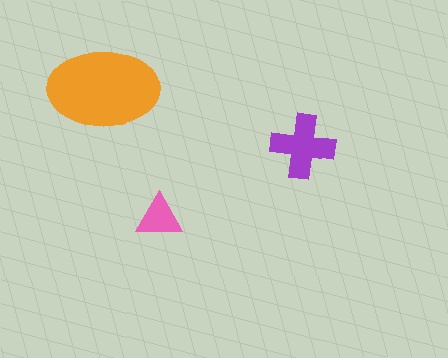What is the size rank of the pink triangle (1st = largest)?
3rd.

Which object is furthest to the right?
The purple cross is rightmost.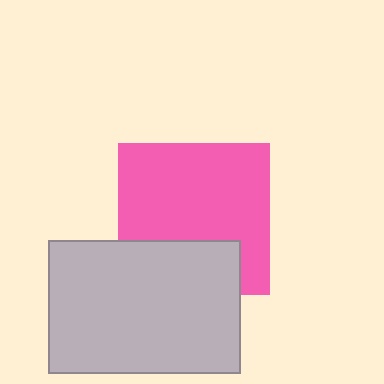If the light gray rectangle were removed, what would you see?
You would see the complete pink square.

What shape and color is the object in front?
The object in front is a light gray rectangle.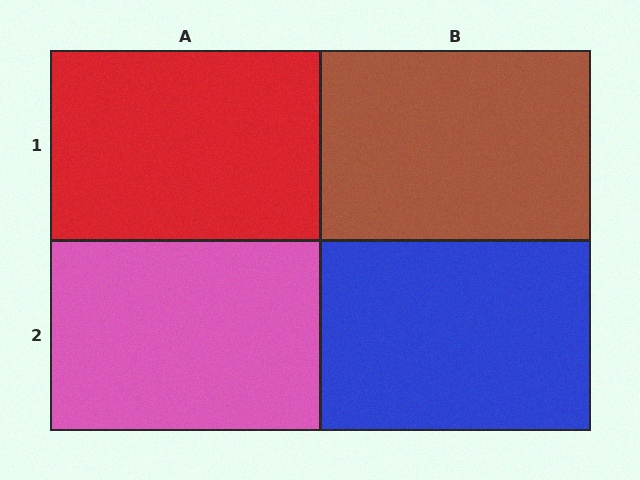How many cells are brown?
1 cell is brown.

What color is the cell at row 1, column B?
Brown.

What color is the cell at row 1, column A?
Red.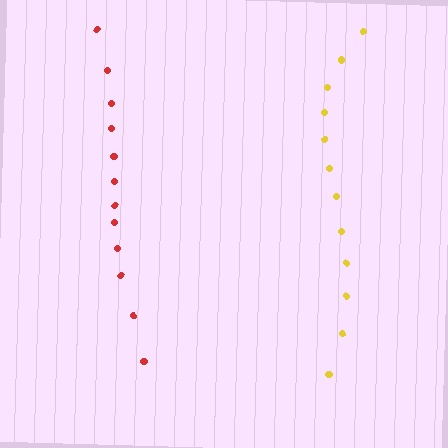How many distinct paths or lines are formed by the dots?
There are 2 distinct paths.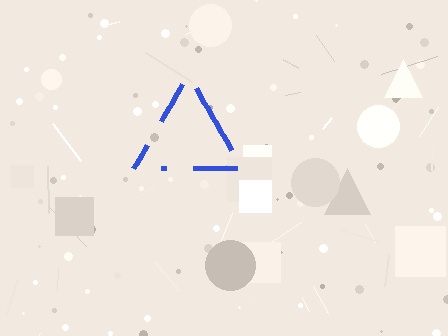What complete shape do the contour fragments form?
The contour fragments form a triangle.